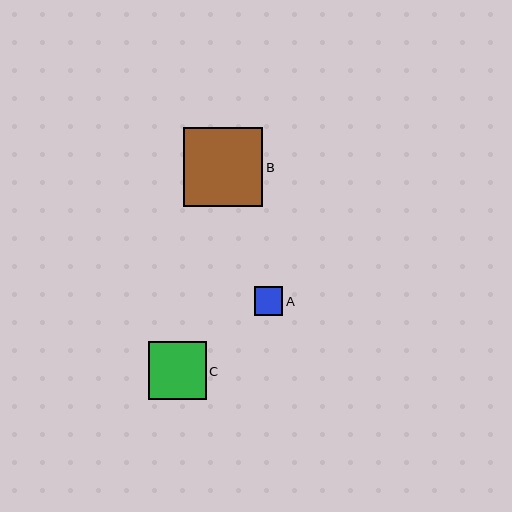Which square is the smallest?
Square A is the smallest with a size of approximately 28 pixels.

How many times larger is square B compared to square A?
Square B is approximately 2.8 times the size of square A.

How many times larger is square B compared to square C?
Square B is approximately 1.4 times the size of square C.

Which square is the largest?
Square B is the largest with a size of approximately 79 pixels.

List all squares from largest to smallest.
From largest to smallest: B, C, A.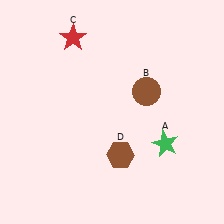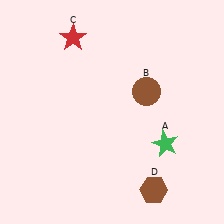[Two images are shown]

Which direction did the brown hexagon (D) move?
The brown hexagon (D) moved down.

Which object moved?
The brown hexagon (D) moved down.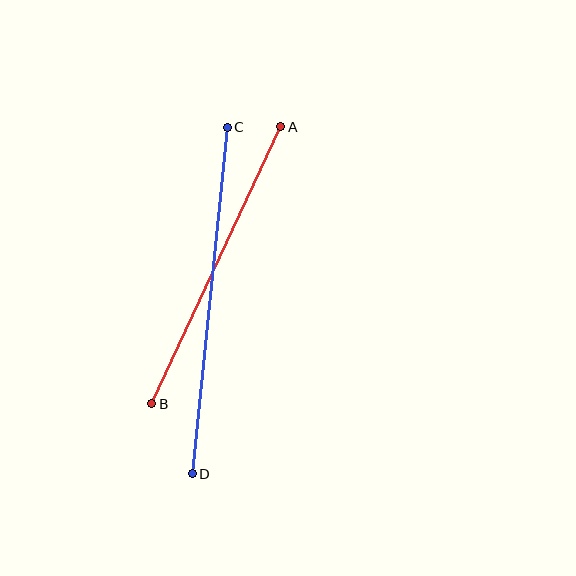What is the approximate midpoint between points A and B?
The midpoint is at approximately (216, 265) pixels.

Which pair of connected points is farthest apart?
Points C and D are farthest apart.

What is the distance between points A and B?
The distance is approximately 306 pixels.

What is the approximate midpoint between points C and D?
The midpoint is at approximately (210, 300) pixels.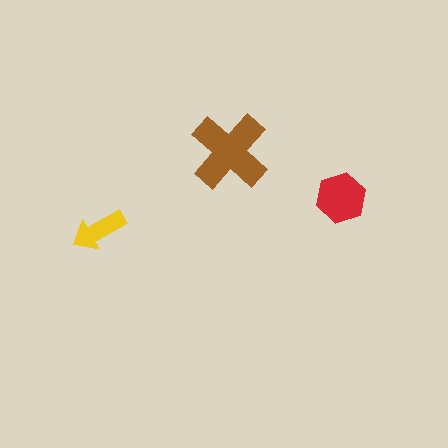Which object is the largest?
The brown cross.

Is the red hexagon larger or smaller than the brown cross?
Smaller.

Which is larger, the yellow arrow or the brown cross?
The brown cross.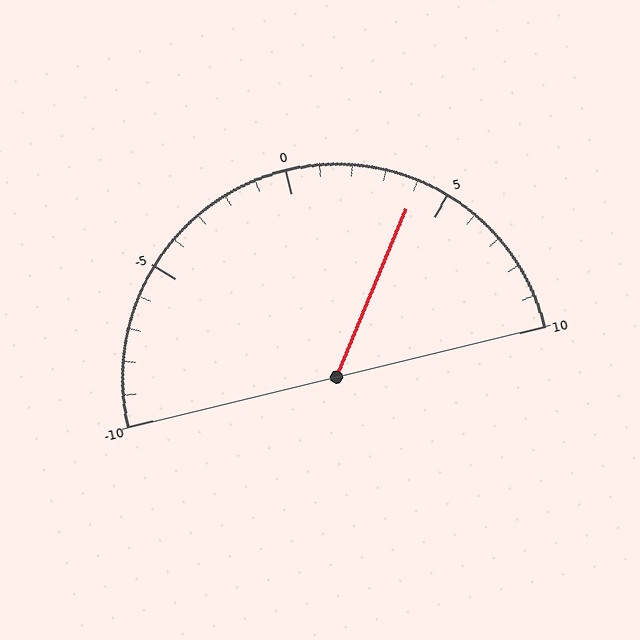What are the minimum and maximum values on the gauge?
The gauge ranges from -10 to 10.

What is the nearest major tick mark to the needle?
The nearest major tick mark is 5.